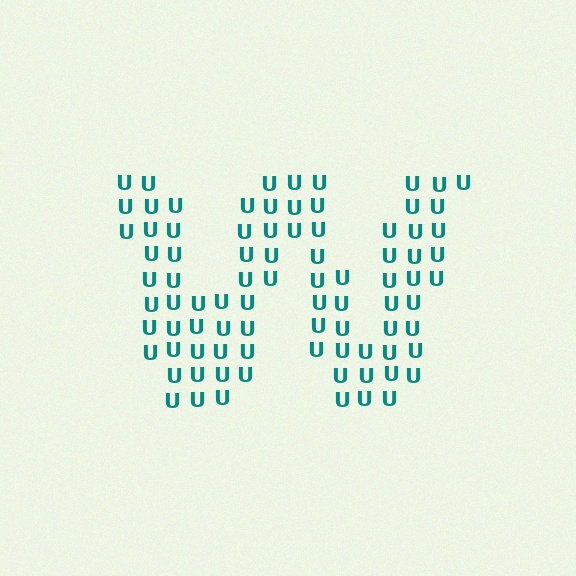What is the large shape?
The large shape is the letter W.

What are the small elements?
The small elements are letter U's.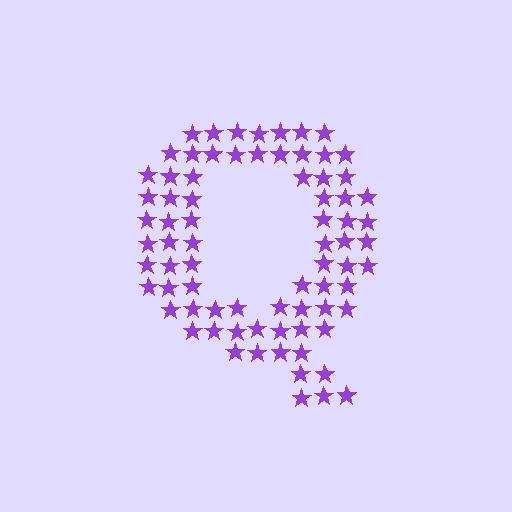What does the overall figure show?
The overall figure shows the letter Q.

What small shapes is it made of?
It is made of small stars.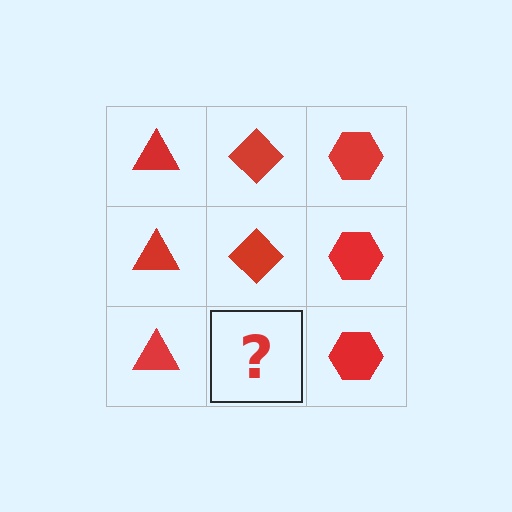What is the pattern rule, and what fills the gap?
The rule is that each column has a consistent shape. The gap should be filled with a red diamond.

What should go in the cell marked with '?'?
The missing cell should contain a red diamond.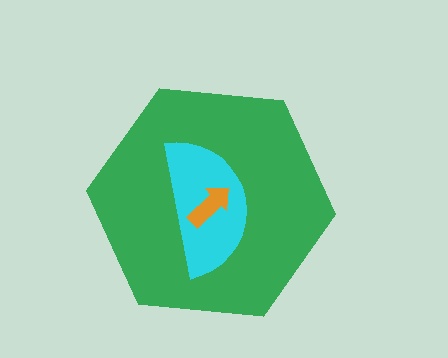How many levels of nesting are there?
3.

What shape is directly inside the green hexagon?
The cyan semicircle.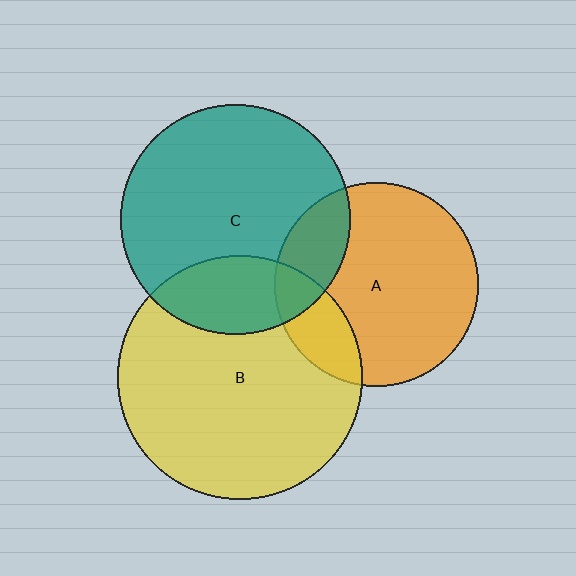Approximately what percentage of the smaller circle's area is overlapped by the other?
Approximately 20%.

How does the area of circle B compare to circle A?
Approximately 1.4 times.